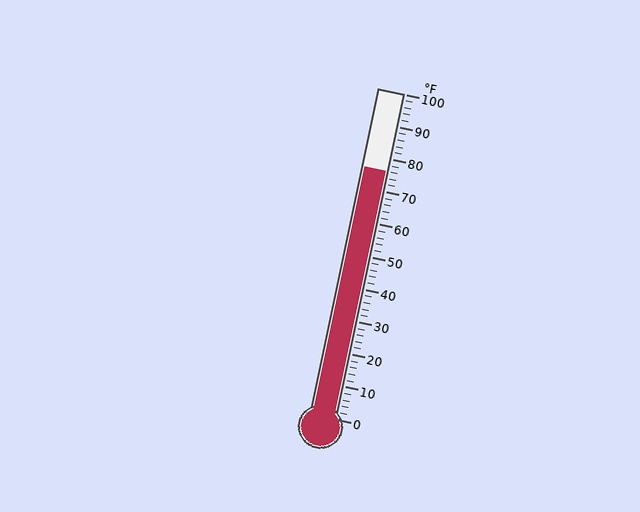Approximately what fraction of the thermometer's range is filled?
The thermometer is filled to approximately 75% of its range.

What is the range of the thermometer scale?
The thermometer scale ranges from 0°F to 100°F.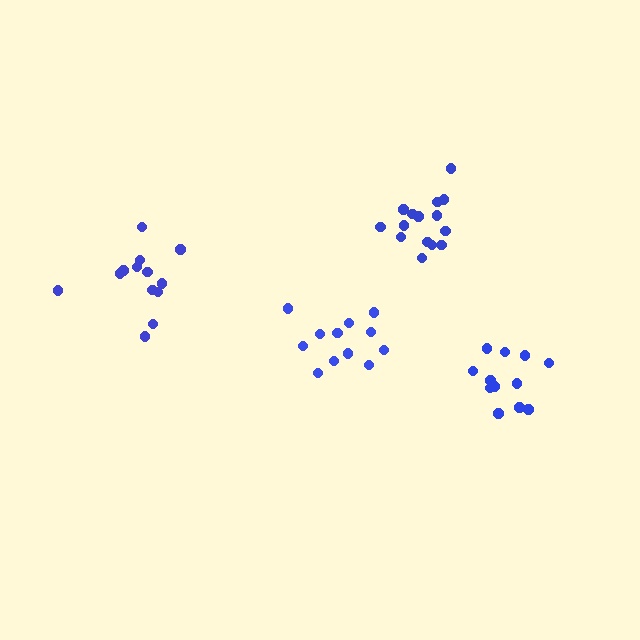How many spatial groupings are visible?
There are 4 spatial groupings.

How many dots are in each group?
Group 1: 12 dots, Group 2: 13 dots, Group 3: 15 dots, Group 4: 12 dots (52 total).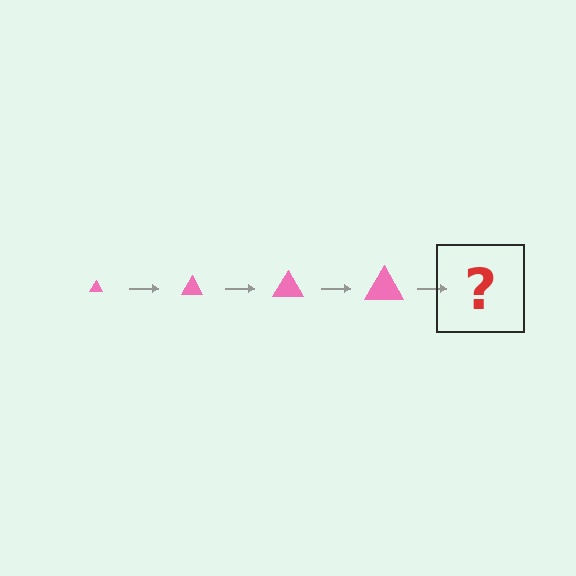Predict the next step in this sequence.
The next step is a pink triangle, larger than the previous one.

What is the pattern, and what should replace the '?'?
The pattern is that the triangle gets progressively larger each step. The '?' should be a pink triangle, larger than the previous one.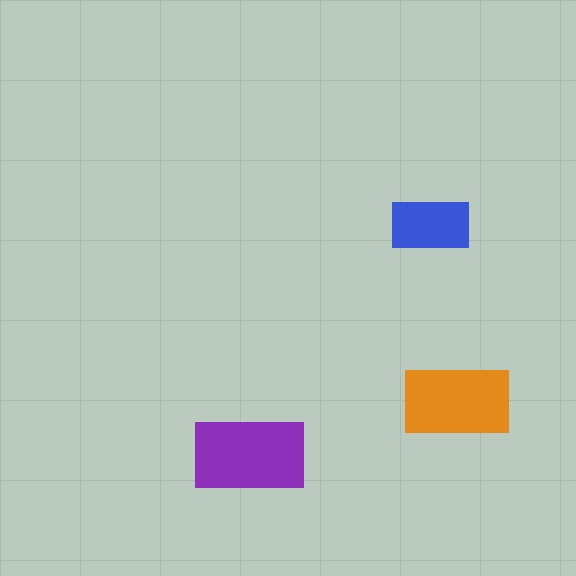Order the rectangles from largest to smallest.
the purple one, the orange one, the blue one.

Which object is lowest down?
The purple rectangle is bottommost.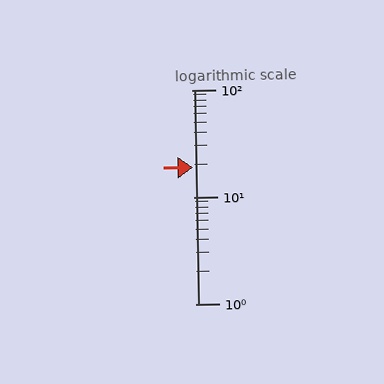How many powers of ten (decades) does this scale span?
The scale spans 2 decades, from 1 to 100.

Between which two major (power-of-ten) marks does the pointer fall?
The pointer is between 10 and 100.